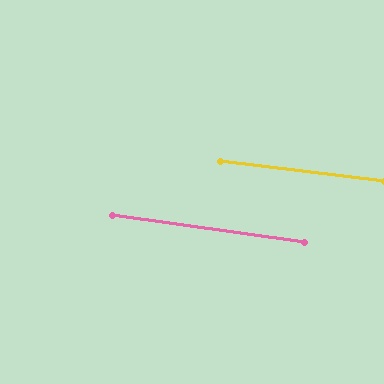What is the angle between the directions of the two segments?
Approximately 1 degree.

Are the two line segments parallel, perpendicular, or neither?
Parallel — their directions differ by only 1.2°.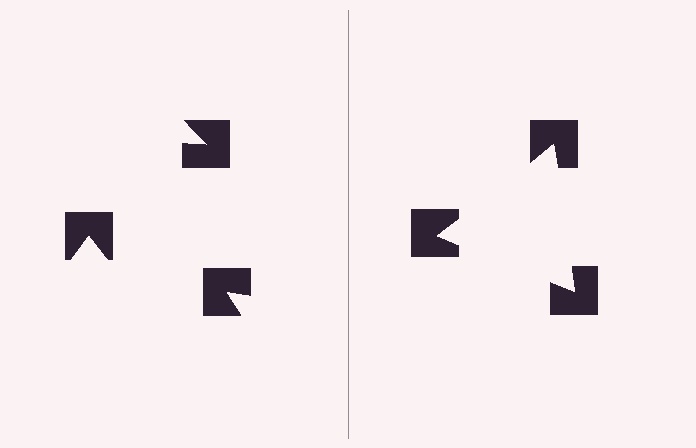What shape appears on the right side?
An illusory triangle.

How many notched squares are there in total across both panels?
6 — 3 on each side.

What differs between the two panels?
The notched squares are positioned identically on both sides; only the wedge orientations differ. On the right they align to a triangle; on the left they are misaligned.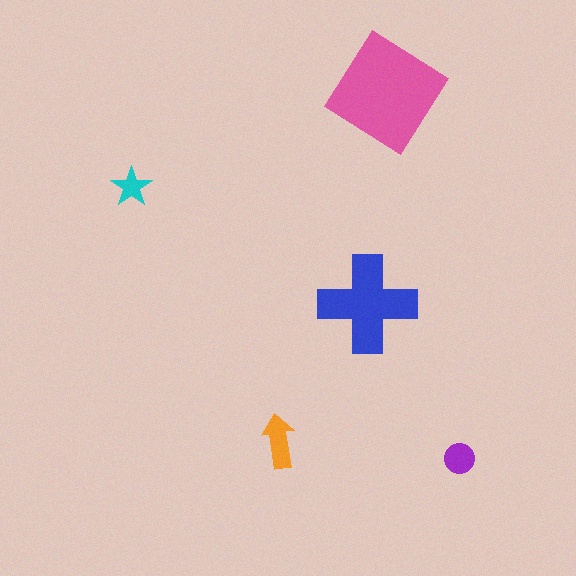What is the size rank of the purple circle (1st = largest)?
4th.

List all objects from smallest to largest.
The cyan star, the purple circle, the orange arrow, the blue cross, the pink diamond.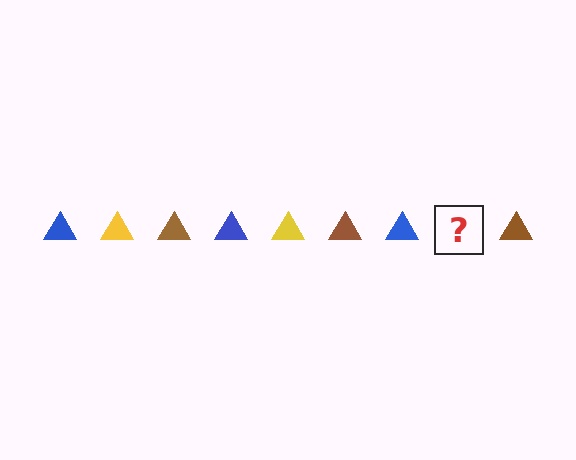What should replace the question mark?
The question mark should be replaced with a yellow triangle.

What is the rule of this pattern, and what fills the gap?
The rule is that the pattern cycles through blue, yellow, brown triangles. The gap should be filled with a yellow triangle.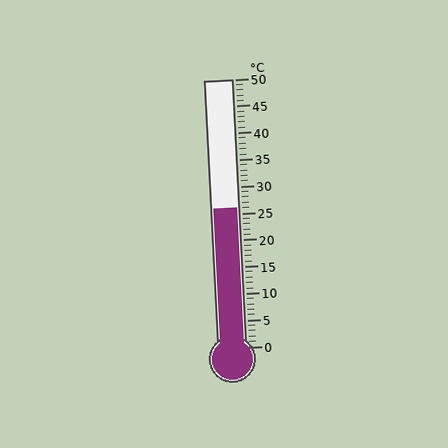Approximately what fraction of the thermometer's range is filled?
The thermometer is filled to approximately 50% of its range.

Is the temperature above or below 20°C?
The temperature is above 20°C.